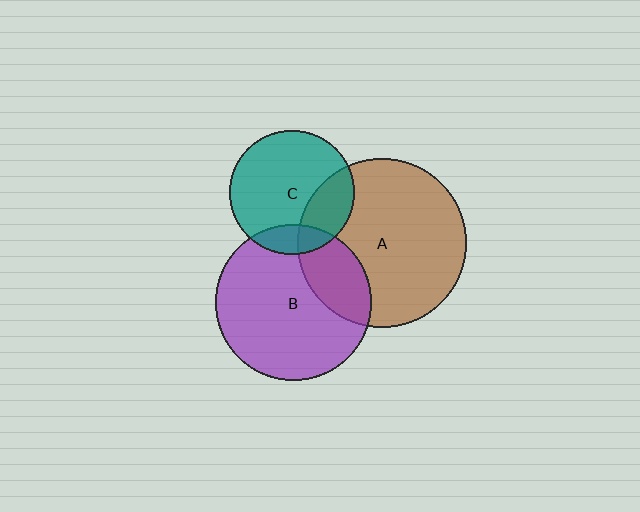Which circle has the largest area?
Circle A (brown).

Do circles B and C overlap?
Yes.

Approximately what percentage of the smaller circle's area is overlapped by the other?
Approximately 15%.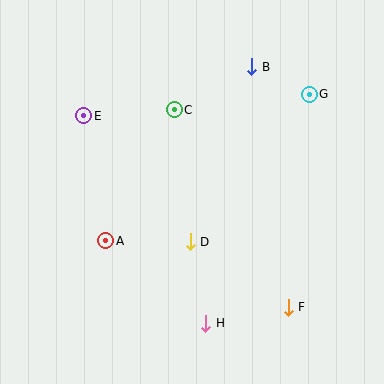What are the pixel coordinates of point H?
Point H is at (206, 323).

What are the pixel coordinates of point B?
Point B is at (252, 67).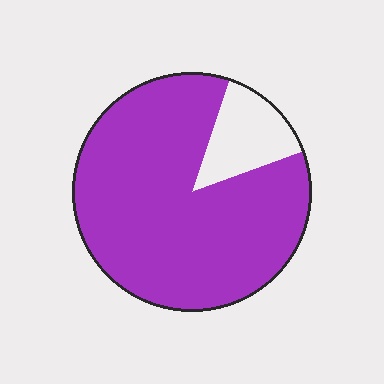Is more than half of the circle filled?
Yes.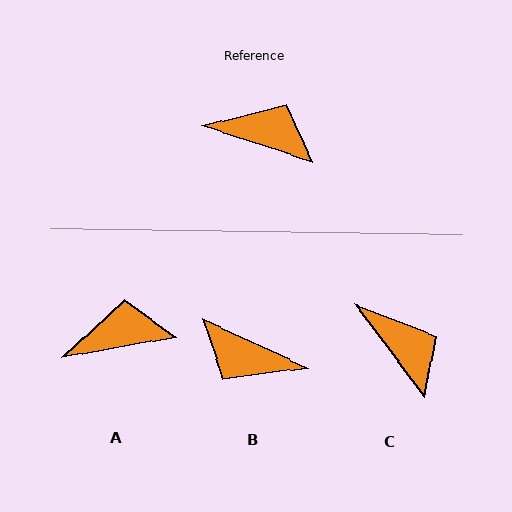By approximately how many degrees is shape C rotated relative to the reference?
Approximately 35 degrees clockwise.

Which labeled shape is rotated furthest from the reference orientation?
B, about 174 degrees away.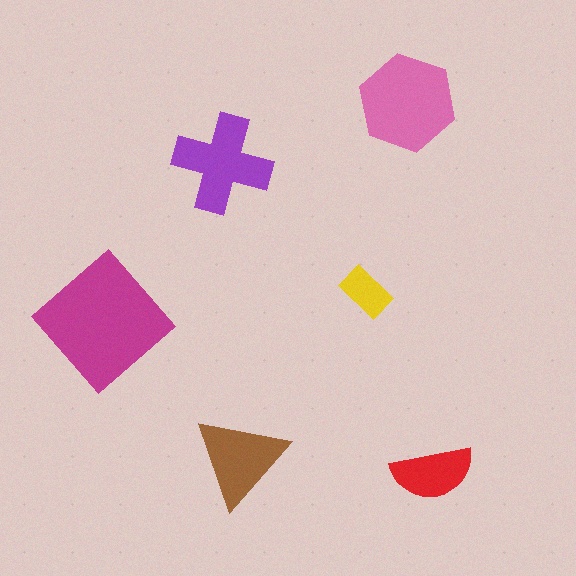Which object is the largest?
The magenta diamond.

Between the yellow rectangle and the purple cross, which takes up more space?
The purple cross.